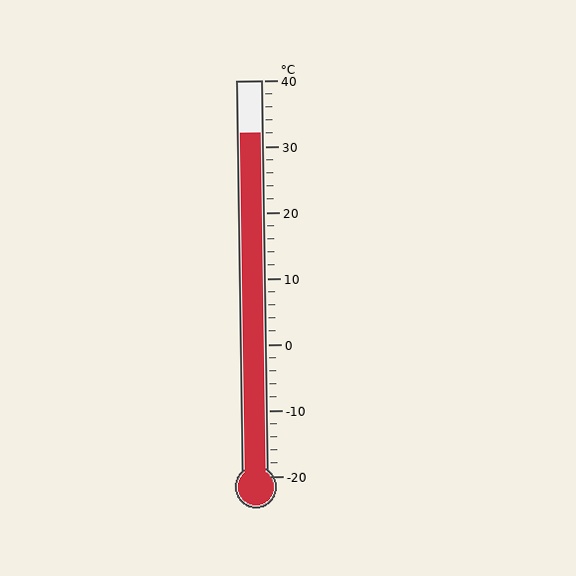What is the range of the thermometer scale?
The thermometer scale ranges from -20°C to 40°C.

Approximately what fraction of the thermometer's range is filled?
The thermometer is filled to approximately 85% of its range.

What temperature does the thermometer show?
The thermometer shows approximately 32°C.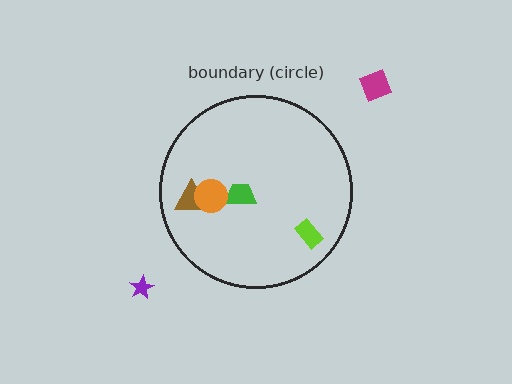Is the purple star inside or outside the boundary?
Outside.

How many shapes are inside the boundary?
4 inside, 2 outside.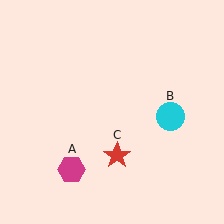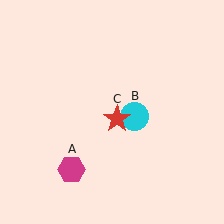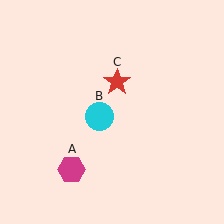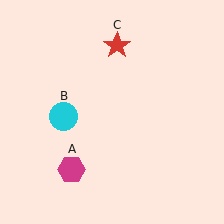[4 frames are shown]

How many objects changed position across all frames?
2 objects changed position: cyan circle (object B), red star (object C).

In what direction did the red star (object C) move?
The red star (object C) moved up.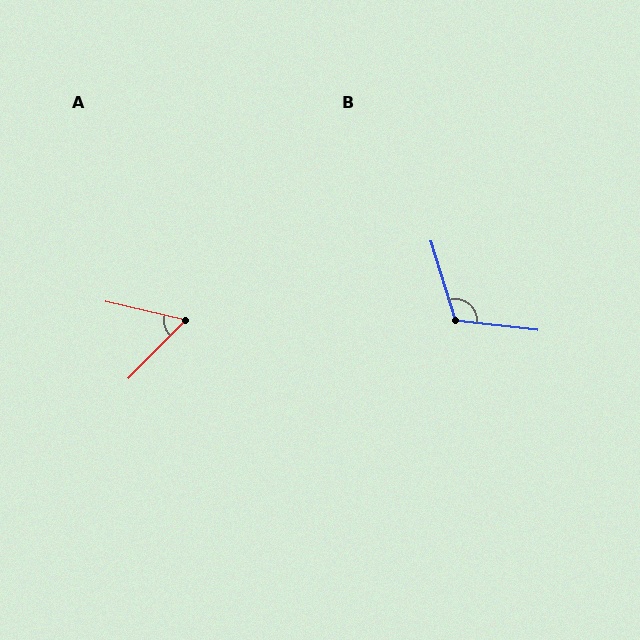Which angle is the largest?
B, at approximately 113 degrees.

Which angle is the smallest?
A, at approximately 59 degrees.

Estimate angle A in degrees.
Approximately 59 degrees.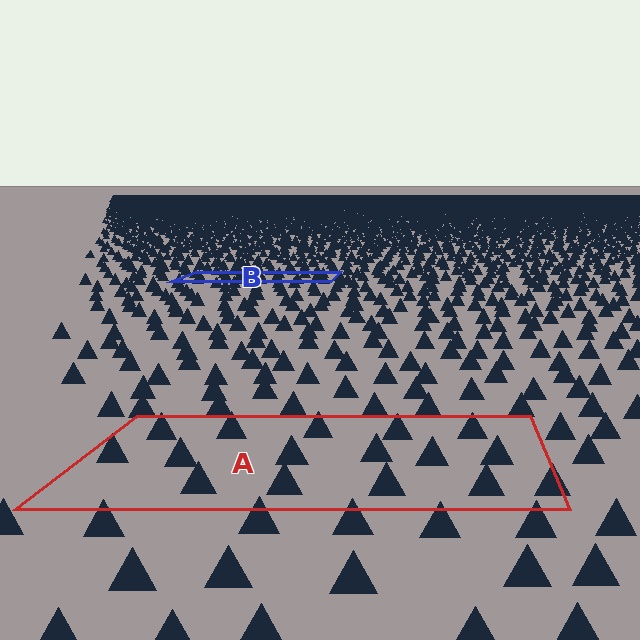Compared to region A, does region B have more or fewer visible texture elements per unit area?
Region B has more texture elements per unit area — they are packed more densely because it is farther away.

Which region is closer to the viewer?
Region A is closer. The texture elements there are larger and more spread out.